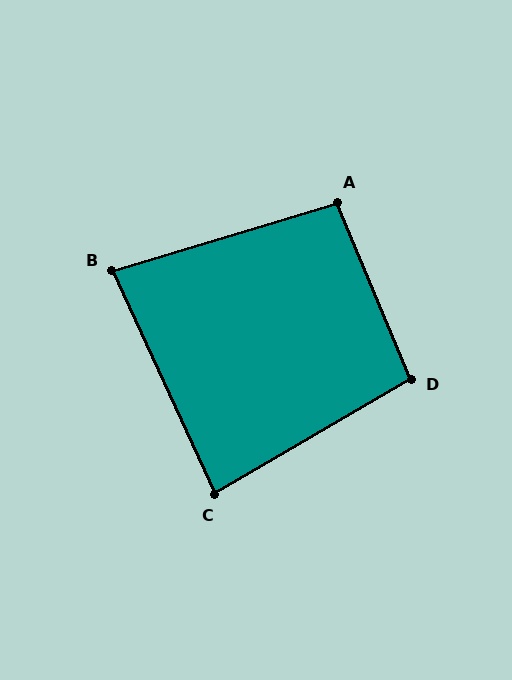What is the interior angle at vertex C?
Approximately 84 degrees (acute).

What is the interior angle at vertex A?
Approximately 96 degrees (obtuse).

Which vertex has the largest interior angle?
D, at approximately 98 degrees.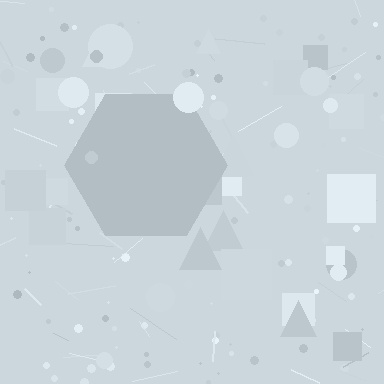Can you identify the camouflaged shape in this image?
The camouflaged shape is a hexagon.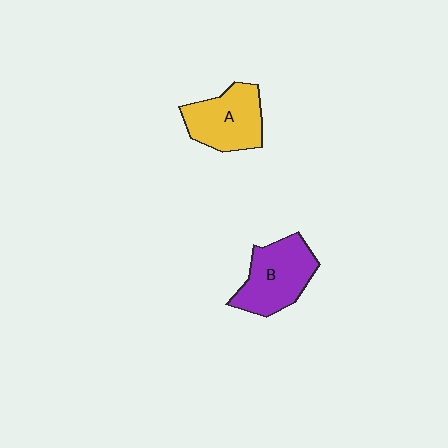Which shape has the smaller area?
Shape A (yellow).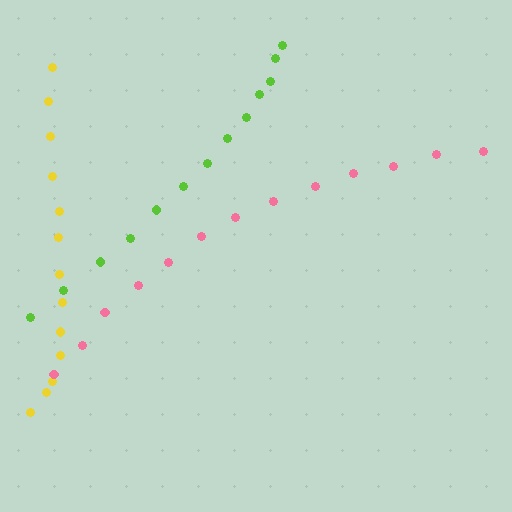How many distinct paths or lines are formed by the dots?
There are 3 distinct paths.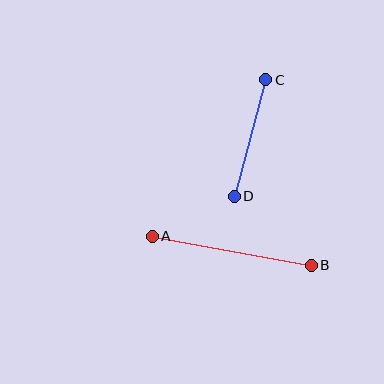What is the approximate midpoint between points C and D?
The midpoint is at approximately (250, 138) pixels.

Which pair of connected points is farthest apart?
Points A and B are farthest apart.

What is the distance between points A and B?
The distance is approximately 162 pixels.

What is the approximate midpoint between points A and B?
The midpoint is at approximately (232, 251) pixels.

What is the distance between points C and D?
The distance is approximately 121 pixels.